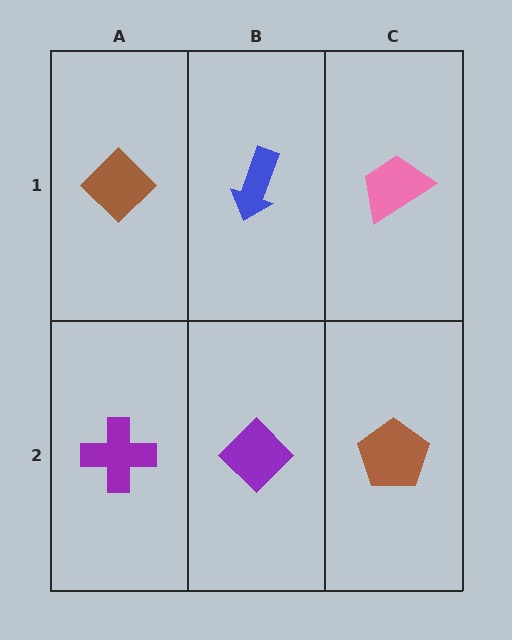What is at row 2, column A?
A purple cross.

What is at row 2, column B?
A purple diamond.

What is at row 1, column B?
A blue arrow.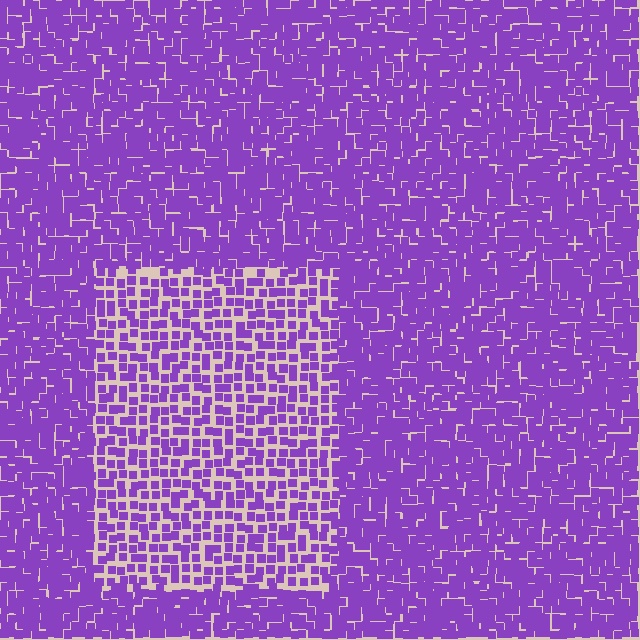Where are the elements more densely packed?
The elements are more densely packed outside the rectangle boundary.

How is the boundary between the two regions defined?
The boundary is defined by a change in element density (approximately 1.8x ratio). All elements are the same color, size, and shape.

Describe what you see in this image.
The image contains small purple elements arranged at two different densities. A rectangle-shaped region is visible where the elements are less densely packed than the surrounding area.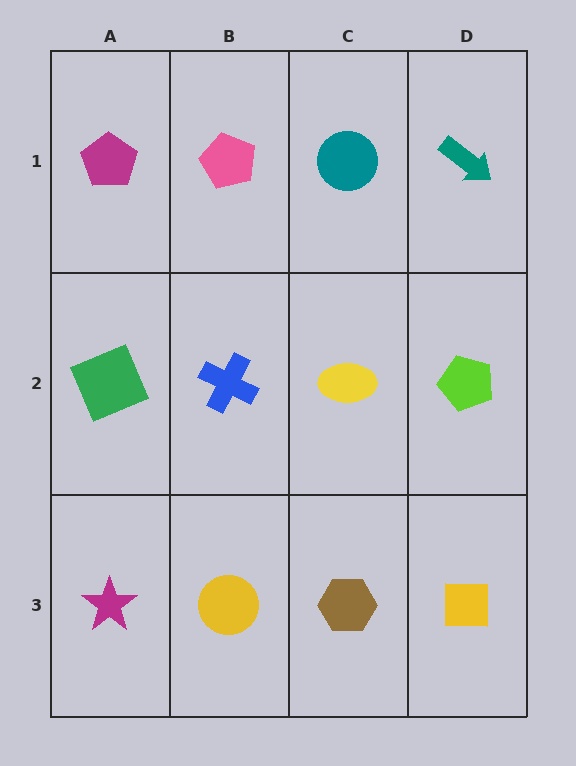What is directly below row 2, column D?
A yellow square.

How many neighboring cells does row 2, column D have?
3.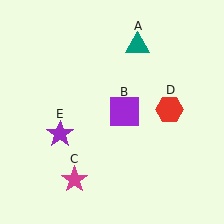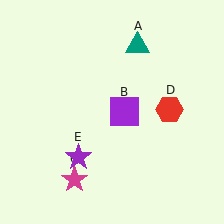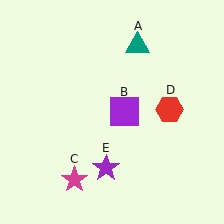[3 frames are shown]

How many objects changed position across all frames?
1 object changed position: purple star (object E).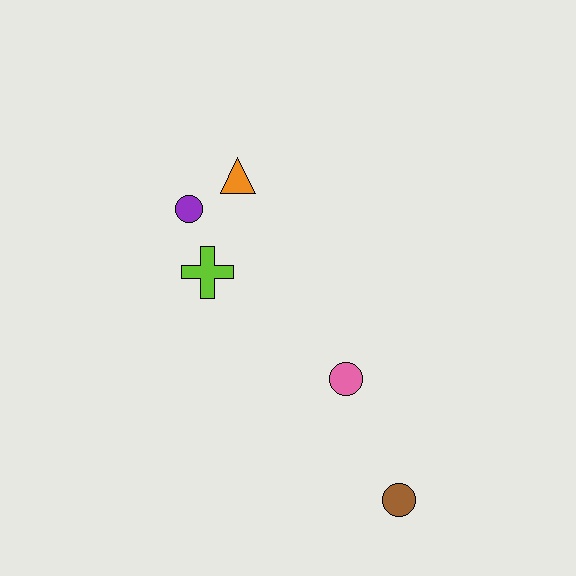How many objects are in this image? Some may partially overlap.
There are 5 objects.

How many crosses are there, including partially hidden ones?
There is 1 cross.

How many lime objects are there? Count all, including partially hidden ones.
There is 1 lime object.